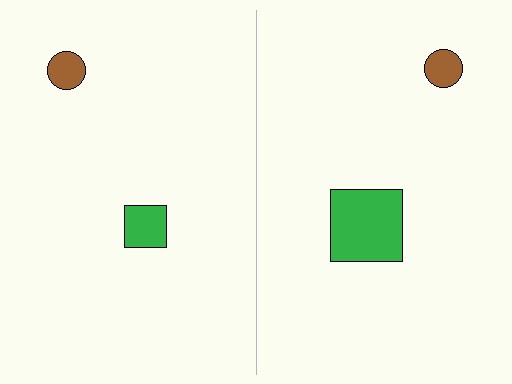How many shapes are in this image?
There are 4 shapes in this image.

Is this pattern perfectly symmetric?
No, the pattern is not perfectly symmetric. The green square on the right side has a different size than its mirror counterpart.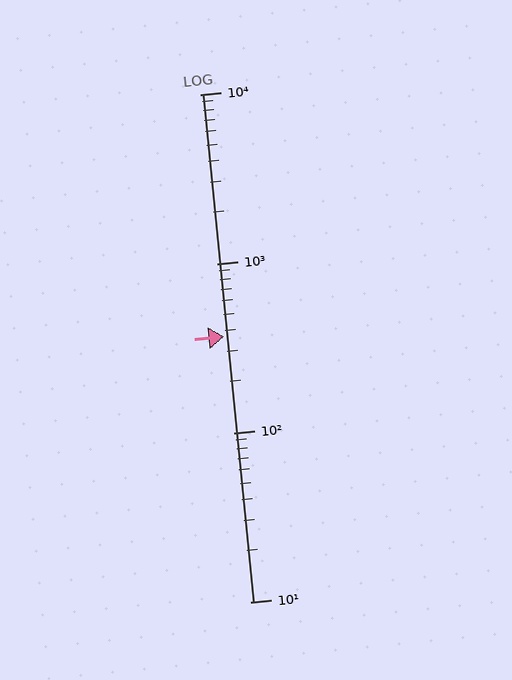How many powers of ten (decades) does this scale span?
The scale spans 3 decades, from 10 to 10000.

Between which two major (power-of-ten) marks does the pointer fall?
The pointer is between 100 and 1000.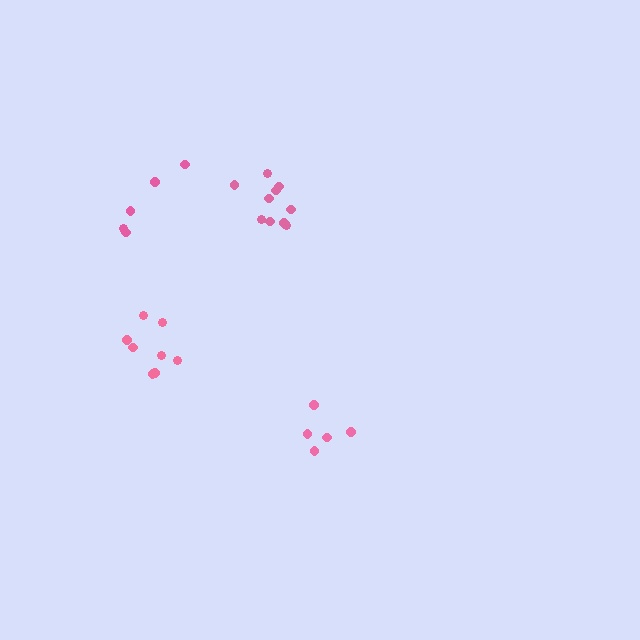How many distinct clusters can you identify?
There are 4 distinct clusters.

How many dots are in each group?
Group 1: 10 dots, Group 2: 5 dots, Group 3: 8 dots, Group 4: 5 dots (28 total).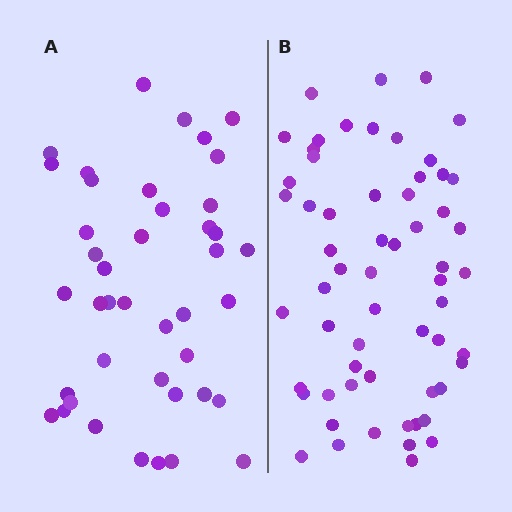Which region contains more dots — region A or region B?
Region B (the right region) has more dots.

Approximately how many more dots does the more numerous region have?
Region B has approximately 20 more dots than region A.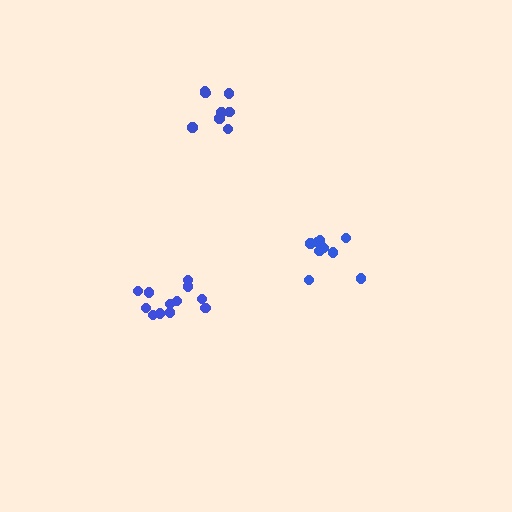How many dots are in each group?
Group 1: 9 dots, Group 2: 12 dots, Group 3: 8 dots (29 total).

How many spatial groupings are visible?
There are 3 spatial groupings.